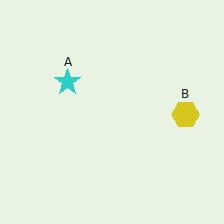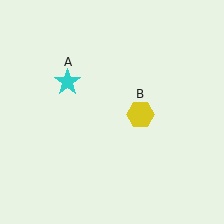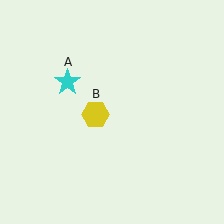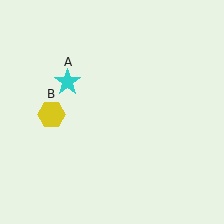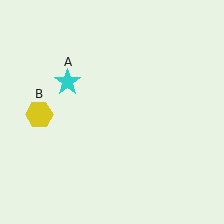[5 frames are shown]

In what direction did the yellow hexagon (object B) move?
The yellow hexagon (object B) moved left.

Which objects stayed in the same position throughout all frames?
Cyan star (object A) remained stationary.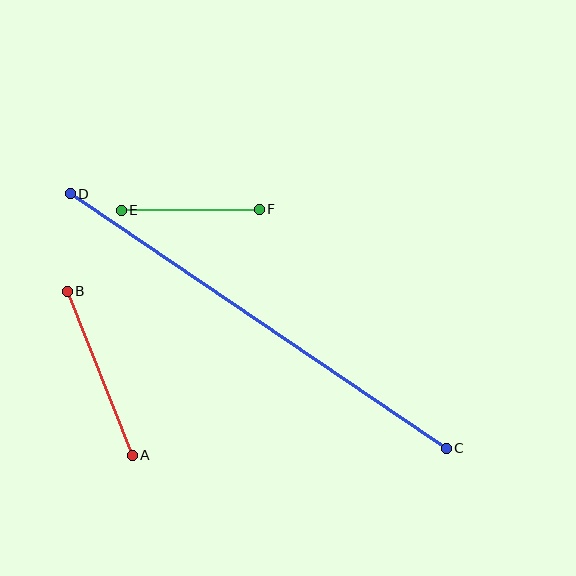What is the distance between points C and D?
The distance is approximately 454 pixels.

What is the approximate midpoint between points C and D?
The midpoint is at approximately (258, 321) pixels.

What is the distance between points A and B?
The distance is approximately 176 pixels.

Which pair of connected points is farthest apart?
Points C and D are farthest apart.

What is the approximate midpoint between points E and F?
The midpoint is at approximately (190, 210) pixels.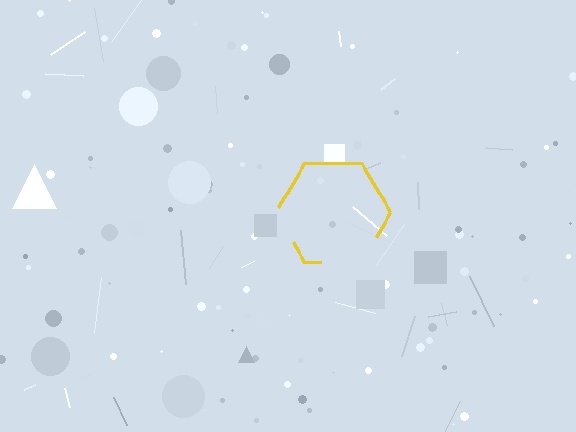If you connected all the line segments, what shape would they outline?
They would outline a hexagon.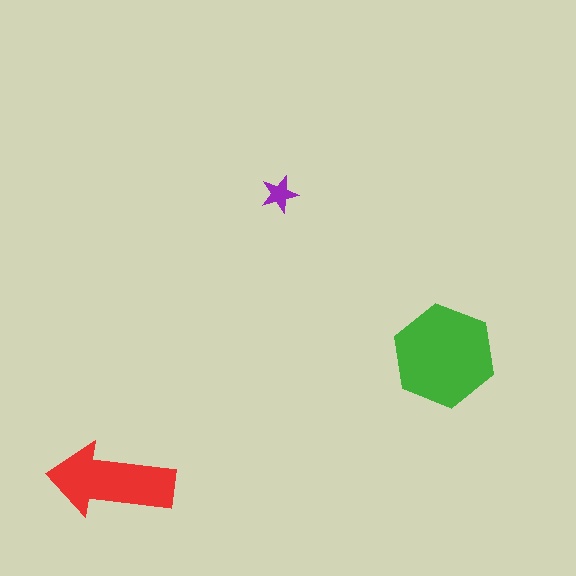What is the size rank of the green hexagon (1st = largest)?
1st.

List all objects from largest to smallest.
The green hexagon, the red arrow, the purple star.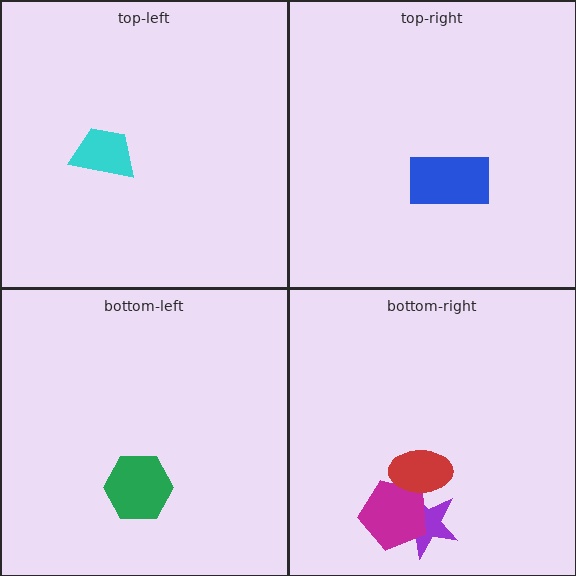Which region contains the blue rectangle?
The top-right region.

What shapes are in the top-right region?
The blue rectangle.